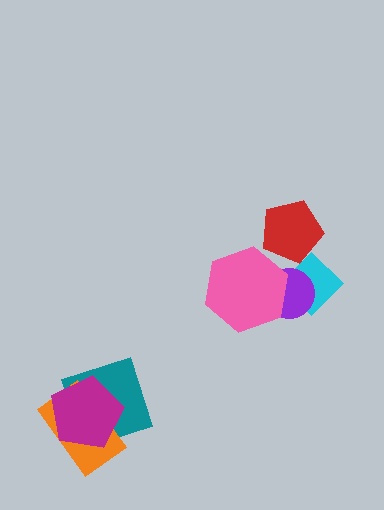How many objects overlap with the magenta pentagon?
2 objects overlap with the magenta pentagon.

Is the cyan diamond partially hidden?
Yes, it is partially covered by another shape.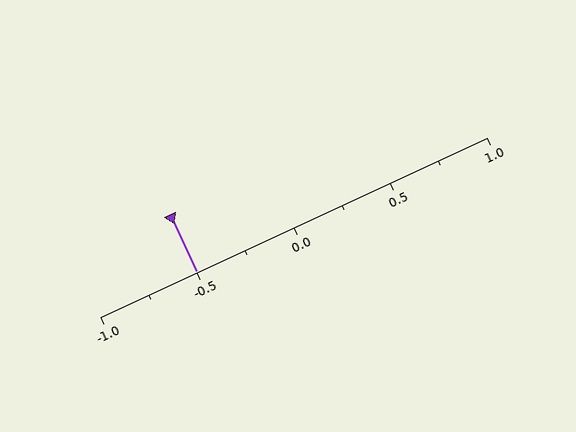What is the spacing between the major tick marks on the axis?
The major ticks are spaced 0.5 apart.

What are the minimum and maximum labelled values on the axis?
The axis runs from -1.0 to 1.0.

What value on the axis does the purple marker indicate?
The marker indicates approximately -0.5.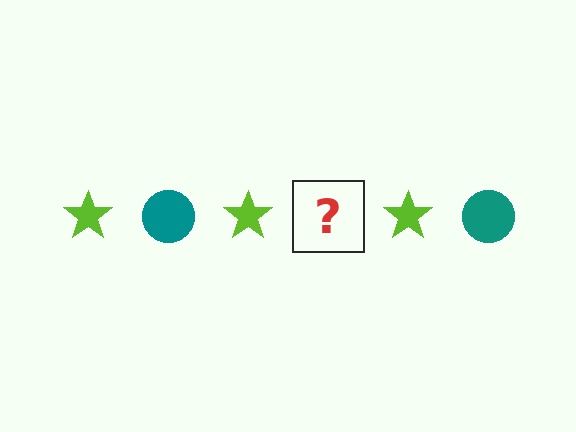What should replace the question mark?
The question mark should be replaced with a teal circle.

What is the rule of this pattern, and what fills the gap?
The rule is that the pattern alternates between lime star and teal circle. The gap should be filled with a teal circle.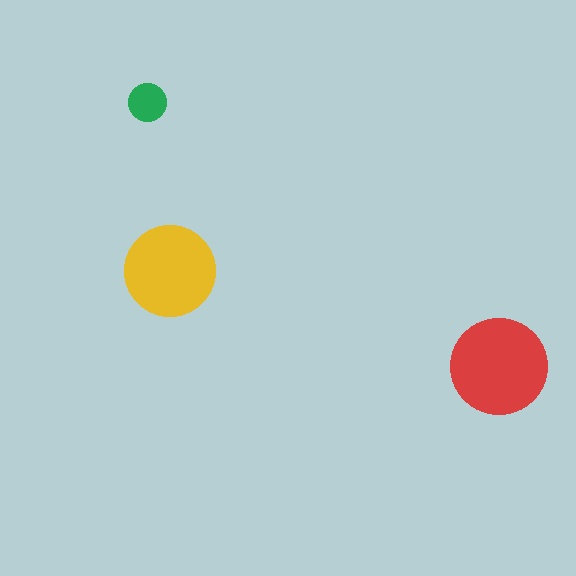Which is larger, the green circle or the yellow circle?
The yellow one.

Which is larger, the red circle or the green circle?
The red one.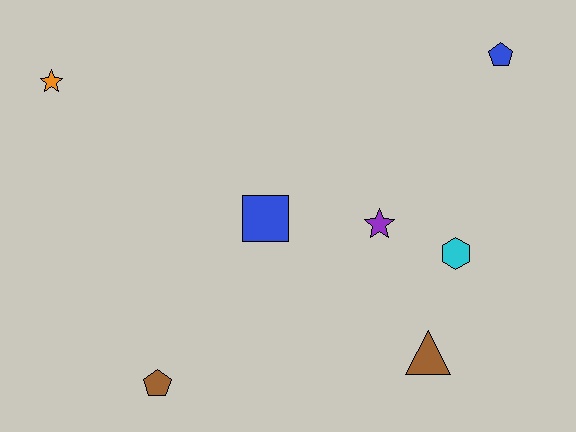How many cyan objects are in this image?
There is 1 cyan object.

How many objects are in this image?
There are 7 objects.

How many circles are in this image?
There are no circles.